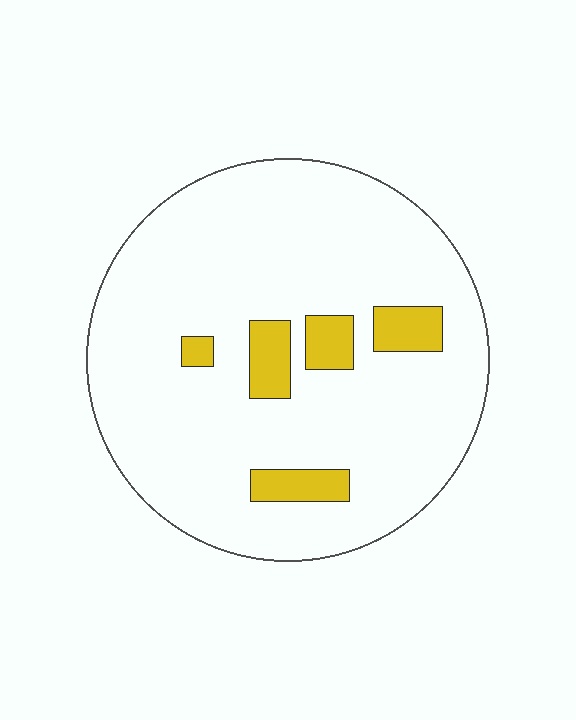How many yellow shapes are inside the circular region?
5.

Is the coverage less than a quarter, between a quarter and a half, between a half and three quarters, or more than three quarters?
Less than a quarter.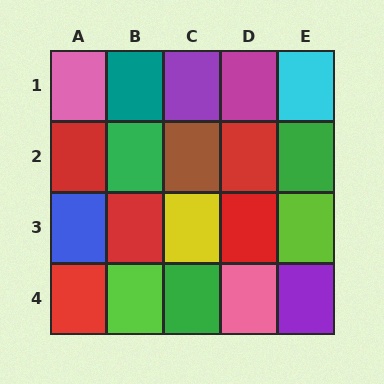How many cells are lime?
2 cells are lime.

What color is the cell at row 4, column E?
Purple.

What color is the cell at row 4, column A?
Red.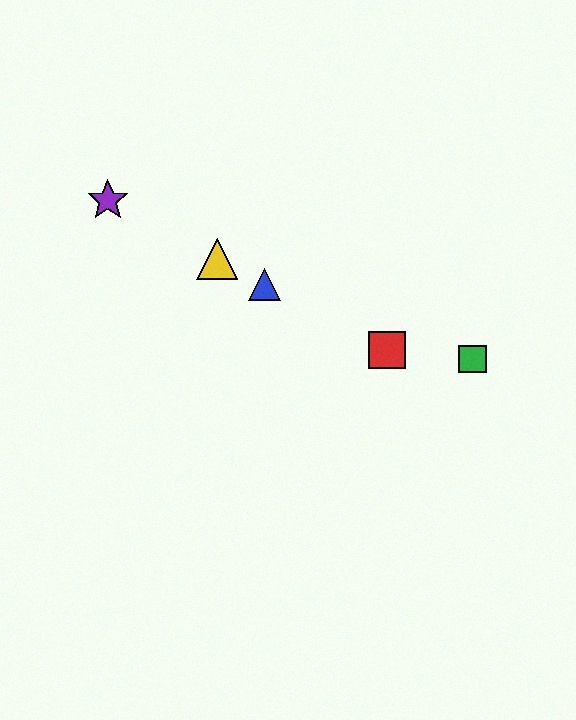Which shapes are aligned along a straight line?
The red square, the blue triangle, the yellow triangle, the purple star are aligned along a straight line.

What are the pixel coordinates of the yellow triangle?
The yellow triangle is at (217, 259).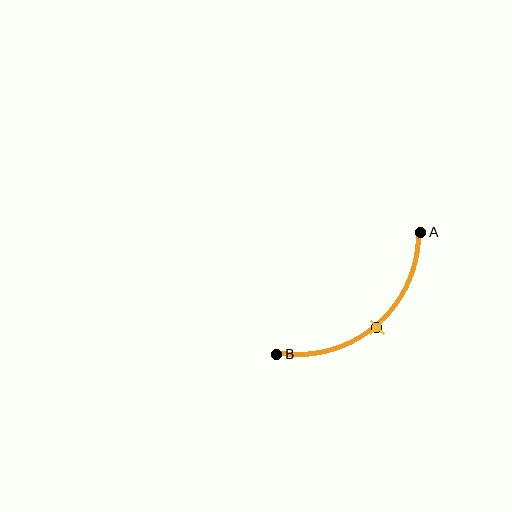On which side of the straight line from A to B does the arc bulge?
The arc bulges below and to the right of the straight line connecting A and B.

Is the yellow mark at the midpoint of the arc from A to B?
Yes. The yellow mark lies on the arc at equal arc-length from both A and B — it is the arc midpoint.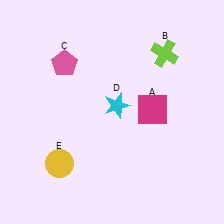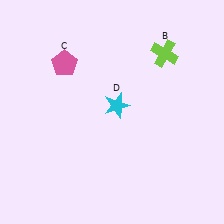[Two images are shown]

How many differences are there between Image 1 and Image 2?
There are 2 differences between the two images.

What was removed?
The yellow circle (E), the magenta square (A) were removed in Image 2.